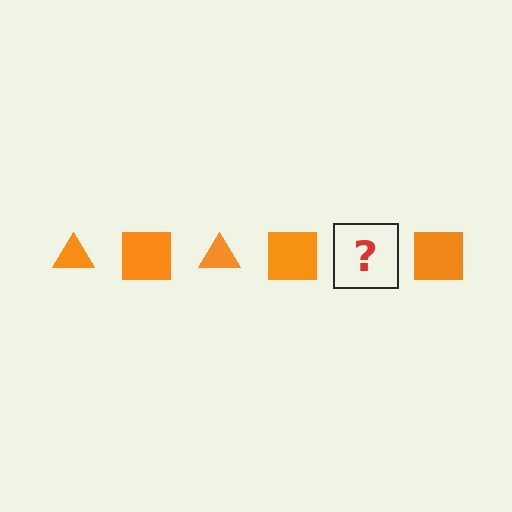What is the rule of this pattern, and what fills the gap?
The rule is that the pattern cycles through triangle, square shapes in orange. The gap should be filled with an orange triangle.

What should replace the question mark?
The question mark should be replaced with an orange triangle.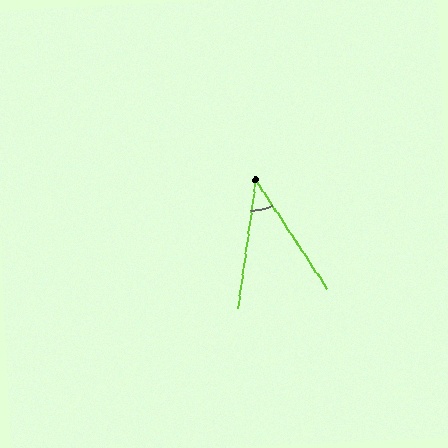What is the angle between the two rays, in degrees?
Approximately 41 degrees.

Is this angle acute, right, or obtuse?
It is acute.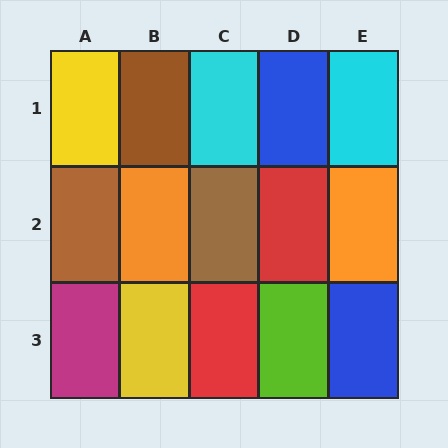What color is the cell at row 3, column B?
Yellow.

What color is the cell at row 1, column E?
Cyan.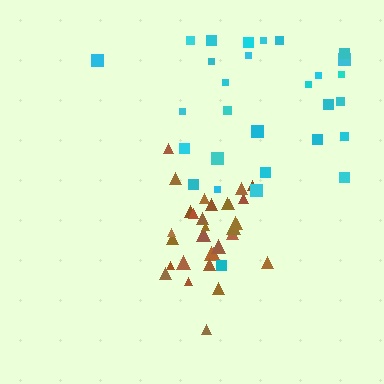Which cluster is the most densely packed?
Brown.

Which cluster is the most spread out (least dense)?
Cyan.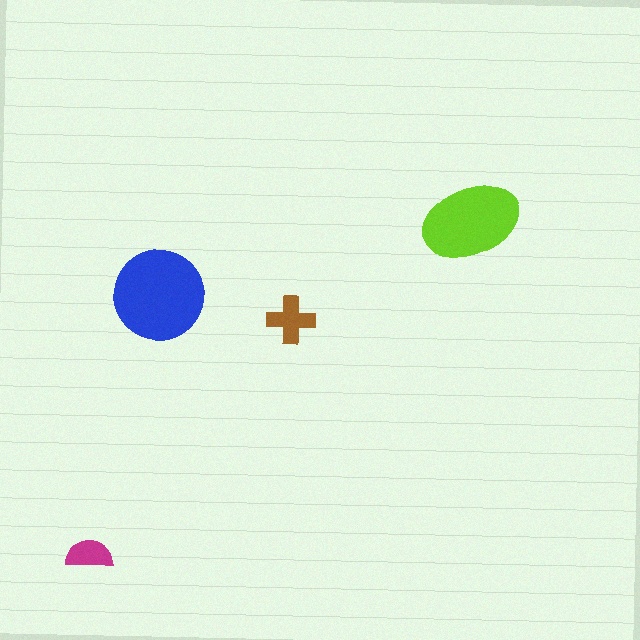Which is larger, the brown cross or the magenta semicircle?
The brown cross.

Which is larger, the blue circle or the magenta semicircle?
The blue circle.